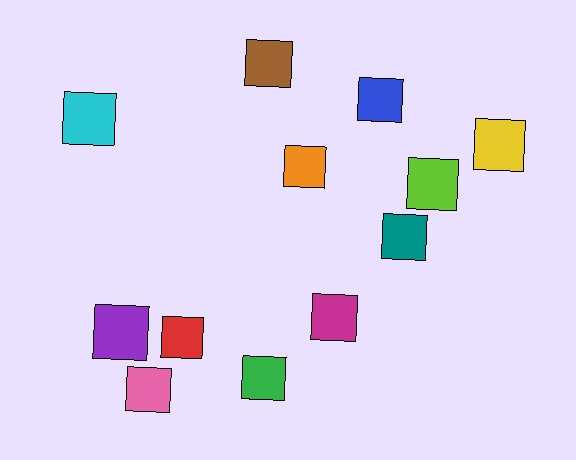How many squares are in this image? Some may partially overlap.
There are 12 squares.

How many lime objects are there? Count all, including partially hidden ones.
There is 1 lime object.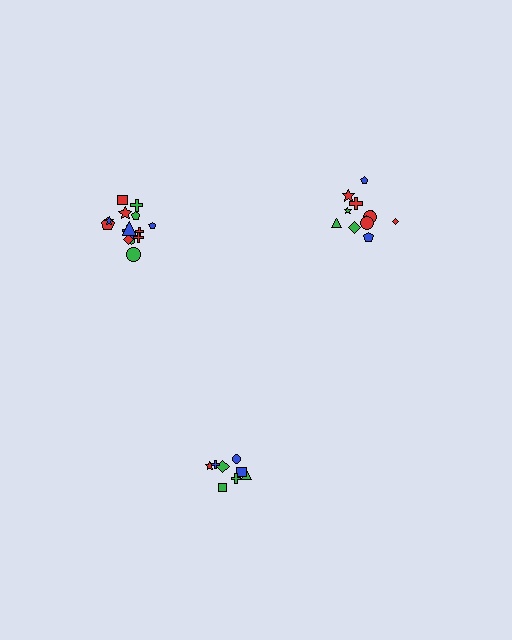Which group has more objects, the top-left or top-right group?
The top-left group.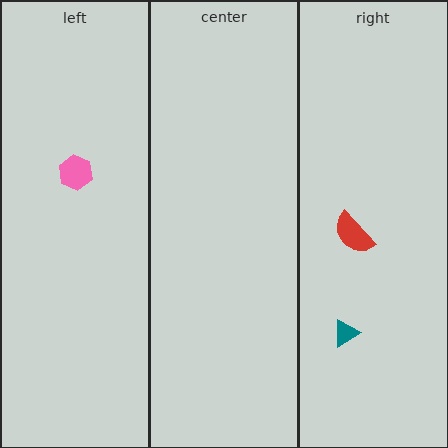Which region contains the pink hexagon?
The left region.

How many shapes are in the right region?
2.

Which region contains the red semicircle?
The right region.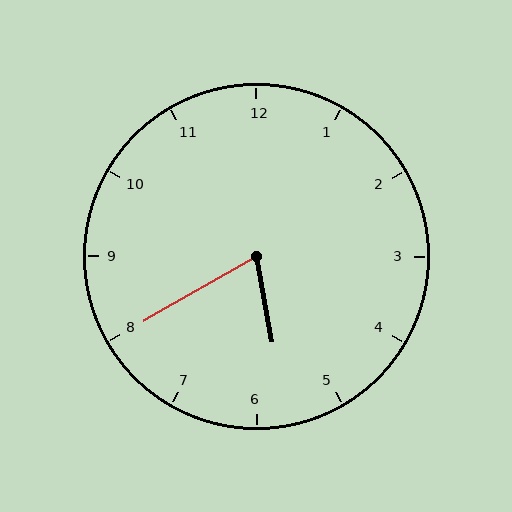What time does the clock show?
5:40.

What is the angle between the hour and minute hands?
Approximately 70 degrees.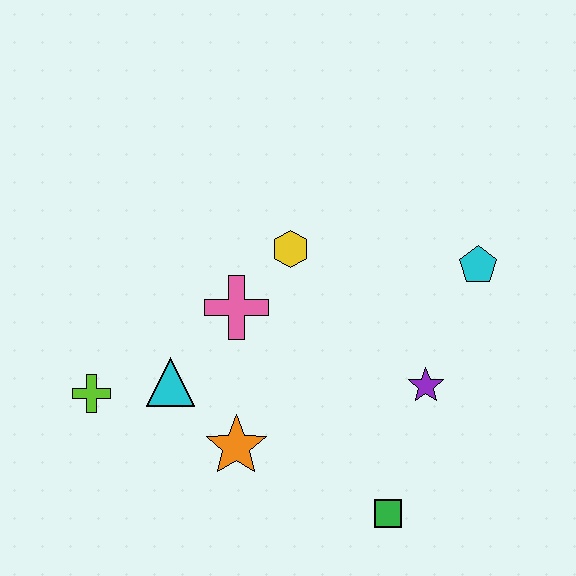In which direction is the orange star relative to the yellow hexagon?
The orange star is below the yellow hexagon.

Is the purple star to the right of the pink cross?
Yes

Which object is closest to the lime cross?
The cyan triangle is closest to the lime cross.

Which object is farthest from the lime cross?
The cyan pentagon is farthest from the lime cross.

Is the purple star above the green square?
Yes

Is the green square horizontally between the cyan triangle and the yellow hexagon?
No